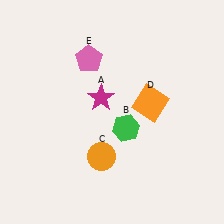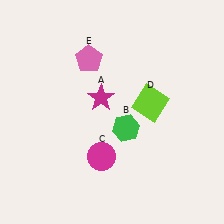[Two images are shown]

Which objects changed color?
C changed from orange to magenta. D changed from orange to lime.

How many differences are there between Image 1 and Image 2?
There are 2 differences between the two images.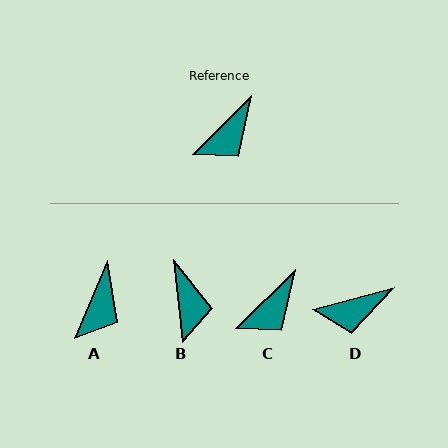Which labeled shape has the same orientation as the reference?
C.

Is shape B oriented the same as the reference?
No, it is off by about 51 degrees.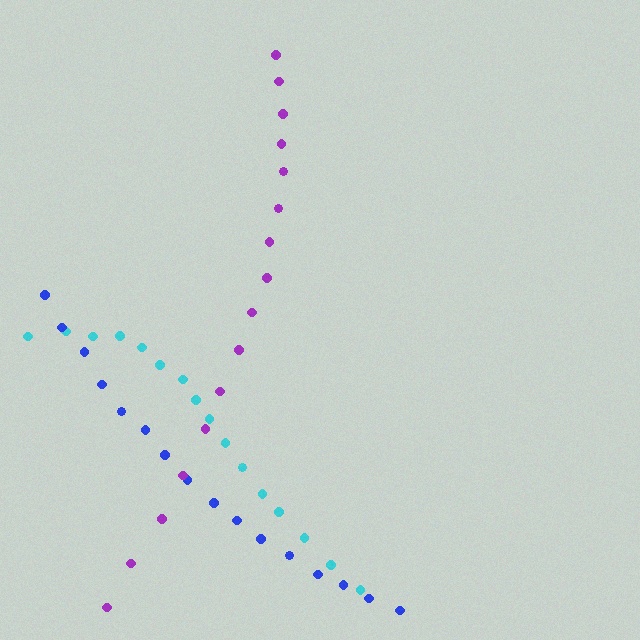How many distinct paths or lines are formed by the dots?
There are 3 distinct paths.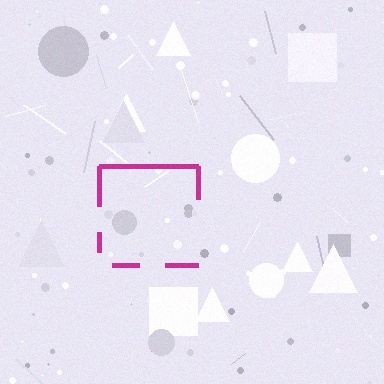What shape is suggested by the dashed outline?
The dashed outline suggests a square.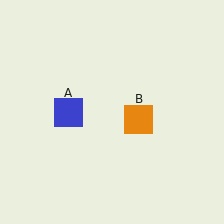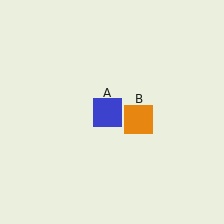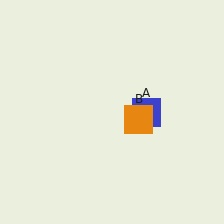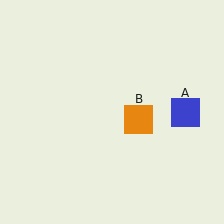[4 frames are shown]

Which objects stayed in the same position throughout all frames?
Orange square (object B) remained stationary.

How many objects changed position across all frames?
1 object changed position: blue square (object A).